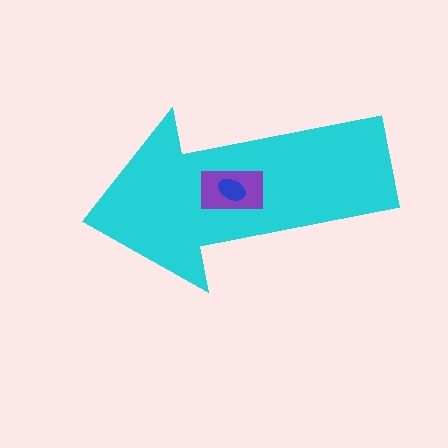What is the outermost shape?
The cyan arrow.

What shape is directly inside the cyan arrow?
The purple rectangle.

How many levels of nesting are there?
3.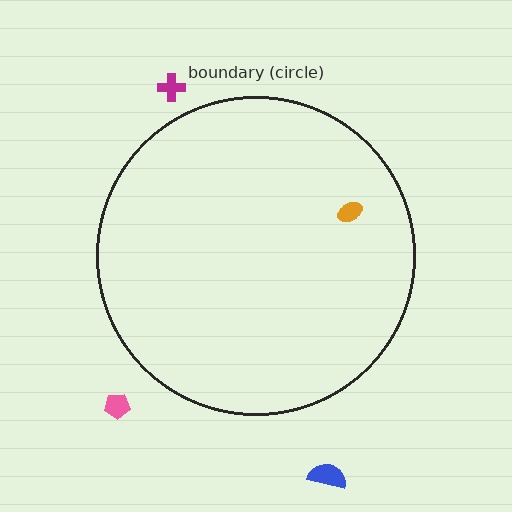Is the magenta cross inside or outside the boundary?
Outside.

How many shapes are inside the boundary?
1 inside, 3 outside.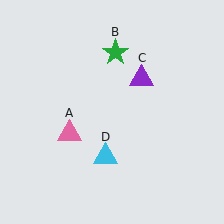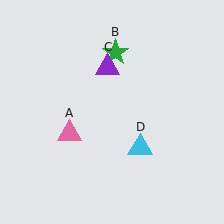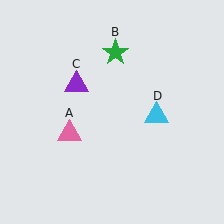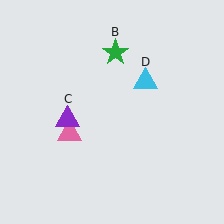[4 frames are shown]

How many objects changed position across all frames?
2 objects changed position: purple triangle (object C), cyan triangle (object D).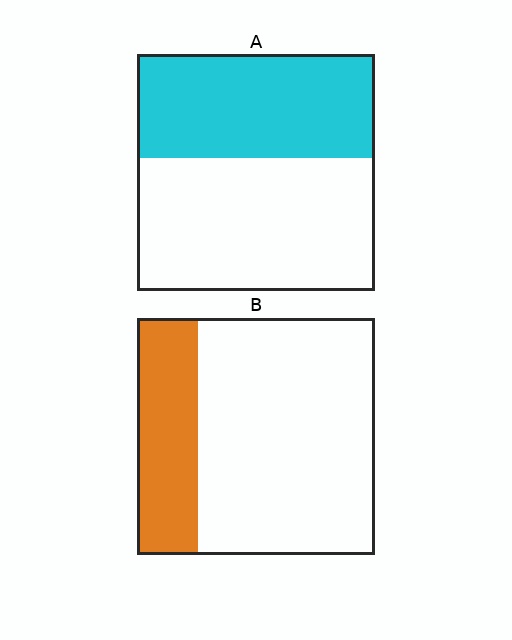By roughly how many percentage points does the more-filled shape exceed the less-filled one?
By roughly 20 percentage points (A over B).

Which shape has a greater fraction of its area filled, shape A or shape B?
Shape A.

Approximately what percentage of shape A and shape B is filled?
A is approximately 45% and B is approximately 25%.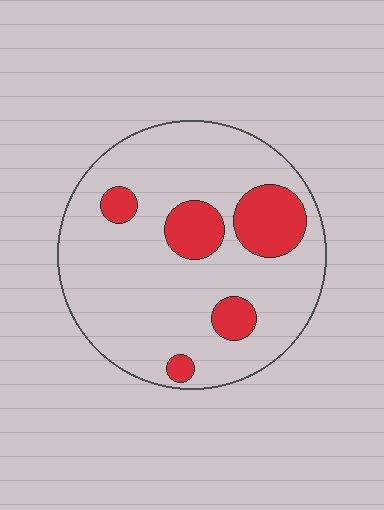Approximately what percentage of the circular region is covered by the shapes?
Approximately 20%.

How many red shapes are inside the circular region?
5.